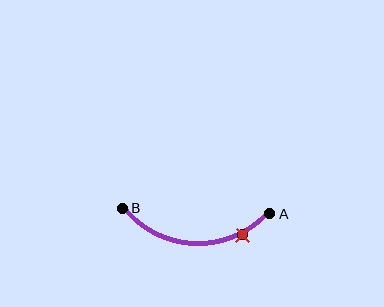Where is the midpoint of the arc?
The arc midpoint is the point on the curve farthest from the straight line joining A and B. It sits below that line.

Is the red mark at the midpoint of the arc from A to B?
No. The red mark lies on the arc but is closer to endpoint A. The arc midpoint would be at the point on the curve equidistant along the arc from both A and B.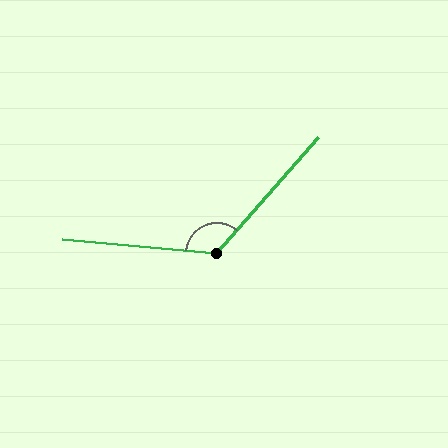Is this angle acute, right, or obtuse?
It is obtuse.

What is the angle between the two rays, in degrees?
Approximately 126 degrees.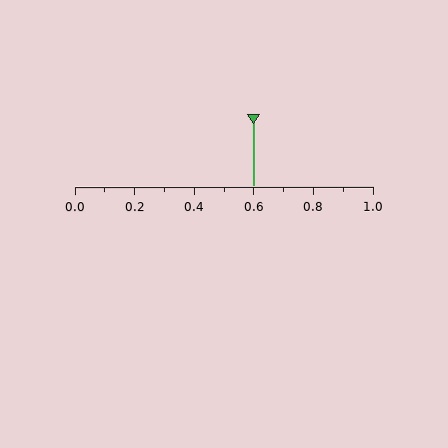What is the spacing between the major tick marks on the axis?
The major ticks are spaced 0.2 apart.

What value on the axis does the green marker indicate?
The marker indicates approximately 0.6.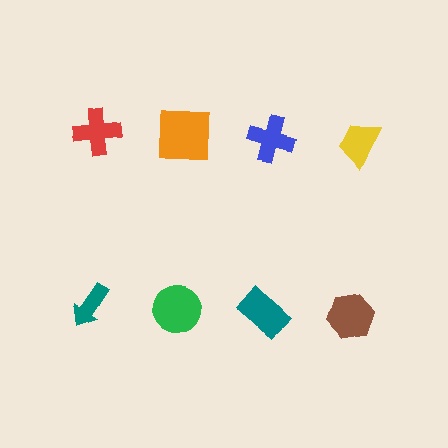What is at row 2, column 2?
A green circle.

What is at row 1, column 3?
A blue cross.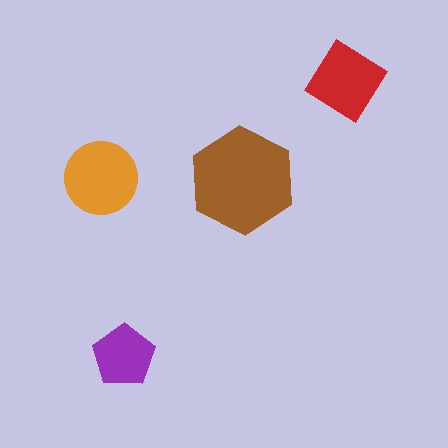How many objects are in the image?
There are 4 objects in the image.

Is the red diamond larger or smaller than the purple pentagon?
Larger.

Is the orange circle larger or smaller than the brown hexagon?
Smaller.